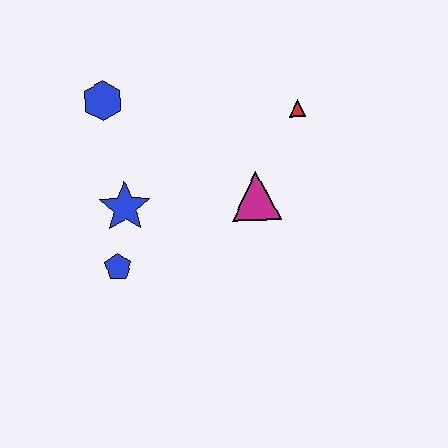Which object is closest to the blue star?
The blue pentagon is closest to the blue star.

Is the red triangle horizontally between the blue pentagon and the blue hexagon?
No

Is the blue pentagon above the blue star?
No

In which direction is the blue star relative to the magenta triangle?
The blue star is to the left of the magenta triangle.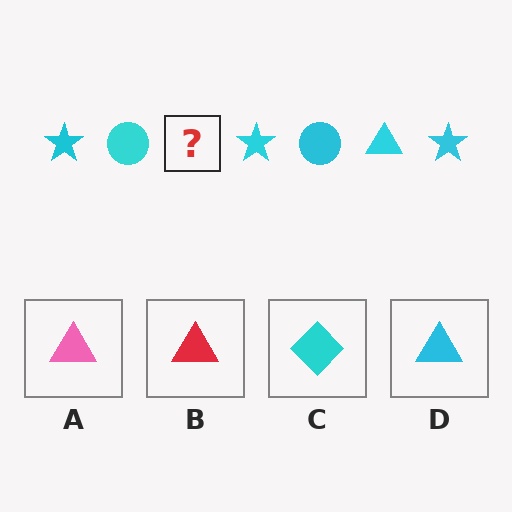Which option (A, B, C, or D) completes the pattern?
D.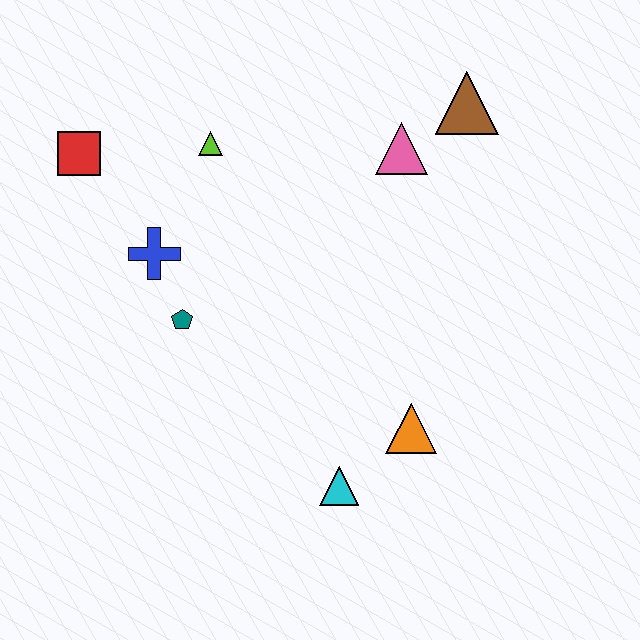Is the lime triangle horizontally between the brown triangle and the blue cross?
Yes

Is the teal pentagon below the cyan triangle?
No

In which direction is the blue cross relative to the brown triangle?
The blue cross is to the left of the brown triangle.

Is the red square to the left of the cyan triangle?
Yes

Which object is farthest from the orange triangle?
The red square is farthest from the orange triangle.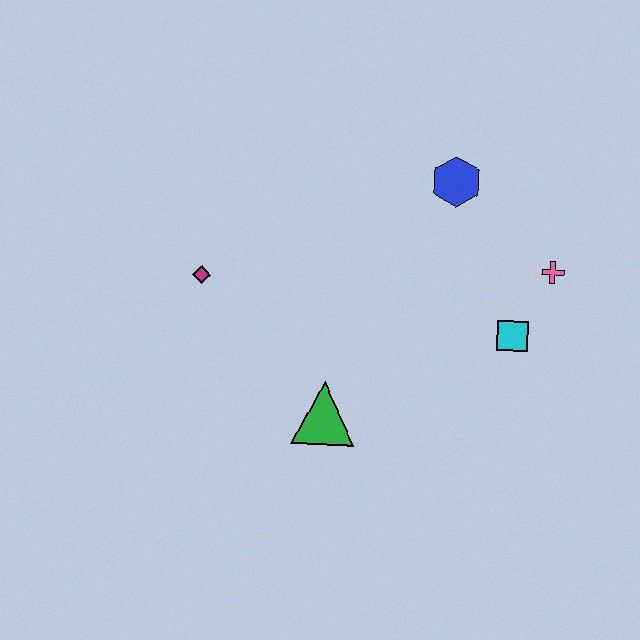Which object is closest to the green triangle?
The magenta diamond is closest to the green triangle.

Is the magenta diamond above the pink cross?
No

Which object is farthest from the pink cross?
The magenta diamond is farthest from the pink cross.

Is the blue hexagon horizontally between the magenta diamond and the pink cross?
Yes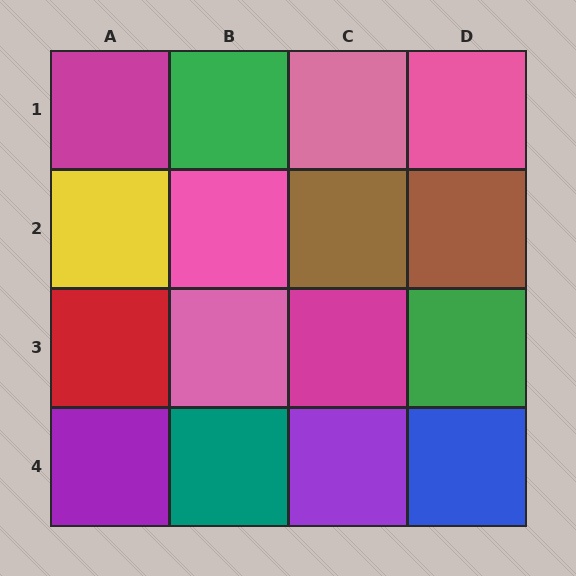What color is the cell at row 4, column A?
Purple.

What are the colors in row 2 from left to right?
Yellow, pink, brown, brown.